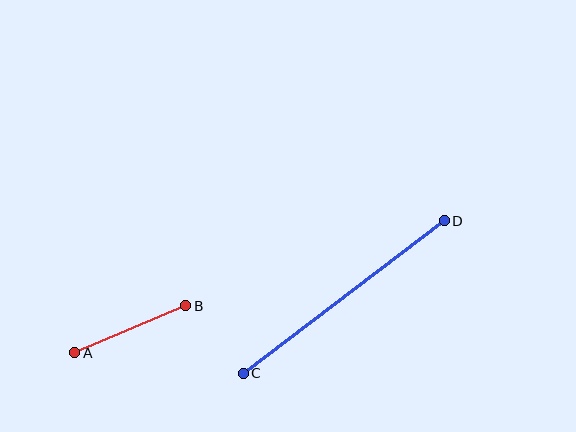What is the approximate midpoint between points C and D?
The midpoint is at approximately (344, 297) pixels.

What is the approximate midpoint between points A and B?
The midpoint is at approximately (130, 329) pixels.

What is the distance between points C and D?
The distance is approximately 252 pixels.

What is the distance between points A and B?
The distance is approximately 121 pixels.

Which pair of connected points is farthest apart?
Points C and D are farthest apart.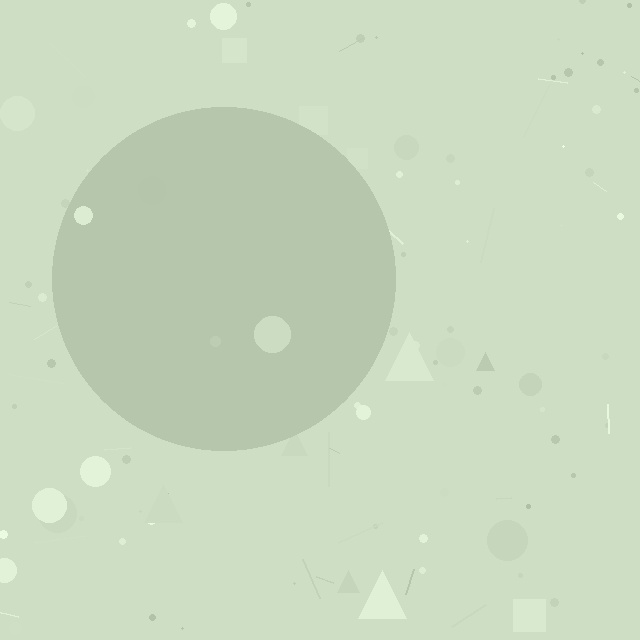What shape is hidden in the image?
A circle is hidden in the image.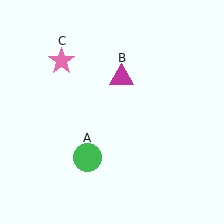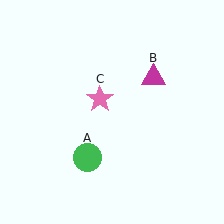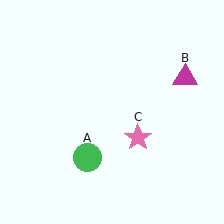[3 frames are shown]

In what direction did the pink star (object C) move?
The pink star (object C) moved down and to the right.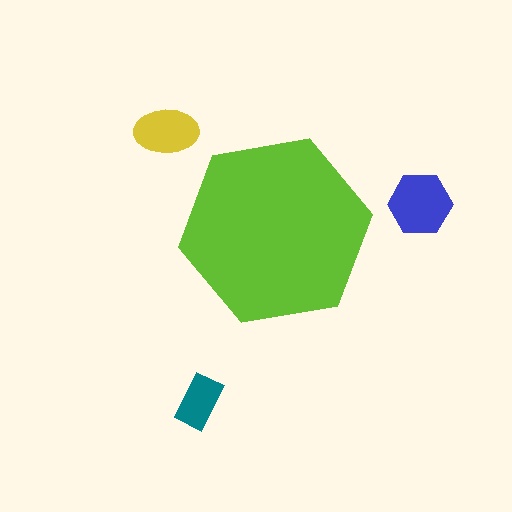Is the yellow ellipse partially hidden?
No, the yellow ellipse is fully visible.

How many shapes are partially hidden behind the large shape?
0 shapes are partially hidden.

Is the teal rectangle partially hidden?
No, the teal rectangle is fully visible.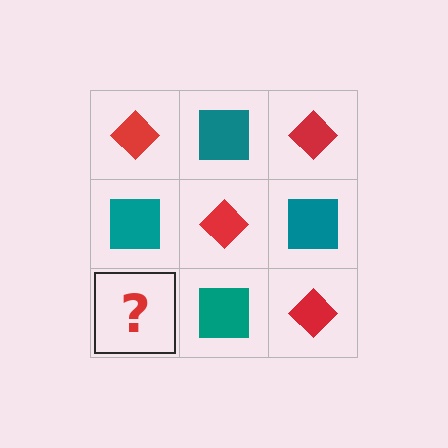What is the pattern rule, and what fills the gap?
The rule is that it alternates red diamond and teal square in a checkerboard pattern. The gap should be filled with a red diamond.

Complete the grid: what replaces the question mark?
The question mark should be replaced with a red diamond.